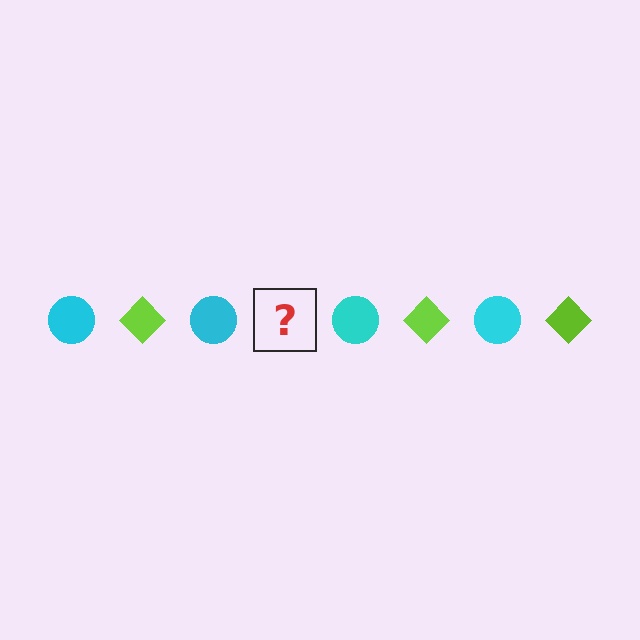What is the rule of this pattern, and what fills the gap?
The rule is that the pattern alternates between cyan circle and lime diamond. The gap should be filled with a lime diamond.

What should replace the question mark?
The question mark should be replaced with a lime diamond.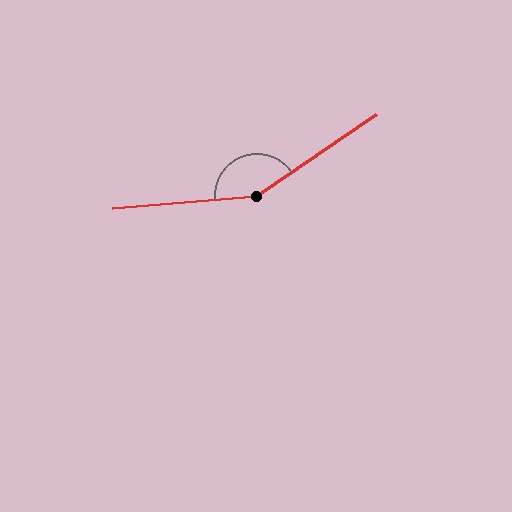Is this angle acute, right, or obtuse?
It is obtuse.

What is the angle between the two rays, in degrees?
Approximately 151 degrees.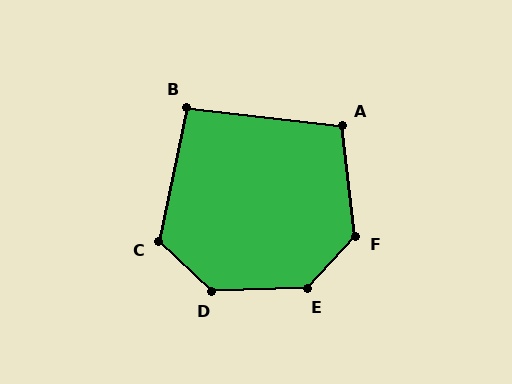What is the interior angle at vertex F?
Approximately 130 degrees (obtuse).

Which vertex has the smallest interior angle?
B, at approximately 95 degrees.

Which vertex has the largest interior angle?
E, at approximately 135 degrees.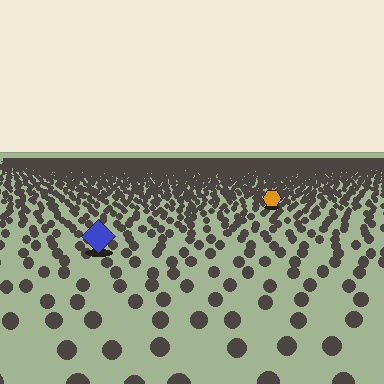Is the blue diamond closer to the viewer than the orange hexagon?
Yes. The blue diamond is closer — you can tell from the texture gradient: the ground texture is coarser near it.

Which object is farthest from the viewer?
The orange hexagon is farthest from the viewer. It appears smaller and the ground texture around it is denser.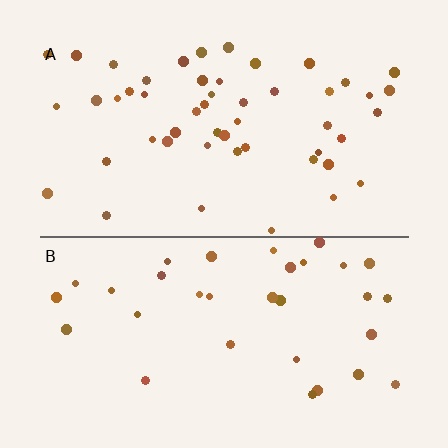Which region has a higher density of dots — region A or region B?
A (the top).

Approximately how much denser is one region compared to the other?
Approximately 1.5× — region A over region B.